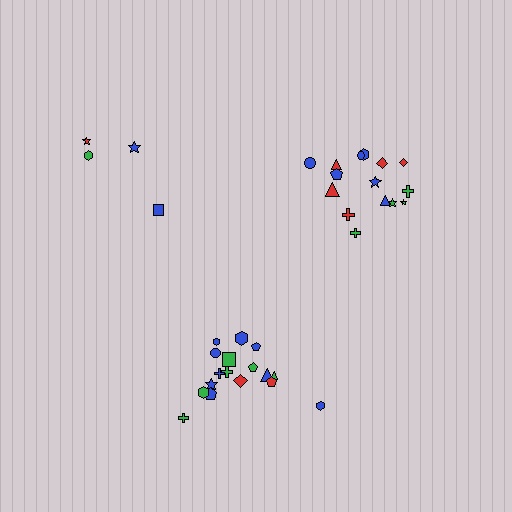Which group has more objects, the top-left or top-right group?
The top-right group.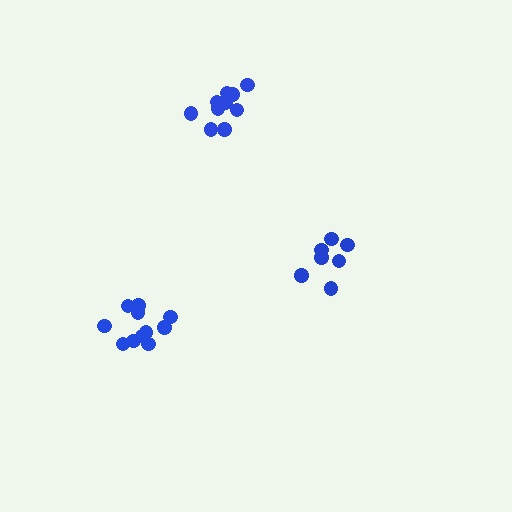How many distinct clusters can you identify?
There are 3 distinct clusters.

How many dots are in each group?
Group 1: 11 dots, Group 2: 7 dots, Group 3: 10 dots (28 total).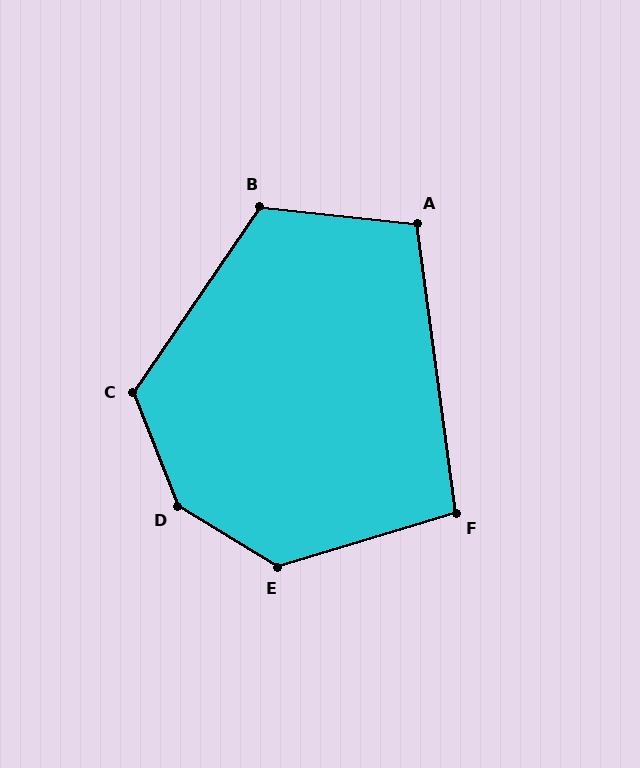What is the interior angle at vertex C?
Approximately 124 degrees (obtuse).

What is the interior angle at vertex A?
Approximately 104 degrees (obtuse).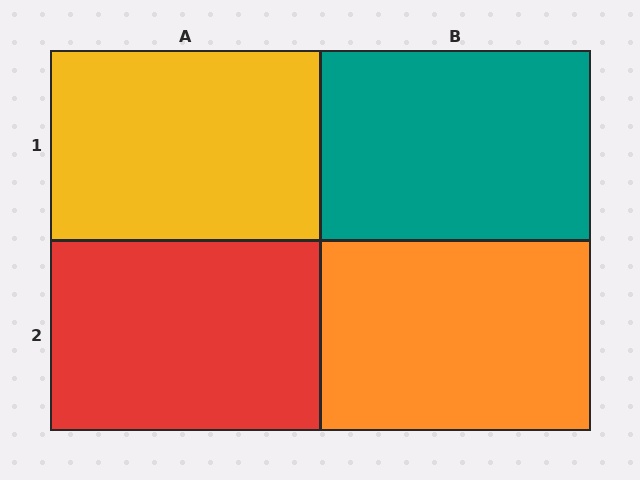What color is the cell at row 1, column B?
Teal.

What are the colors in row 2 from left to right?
Red, orange.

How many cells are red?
1 cell is red.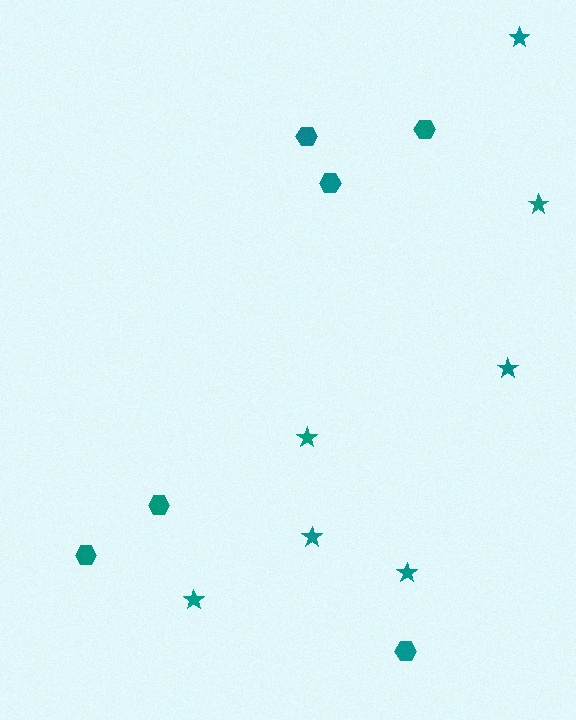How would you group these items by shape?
There are 2 groups: one group of stars (7) and one group of hexagons (6).